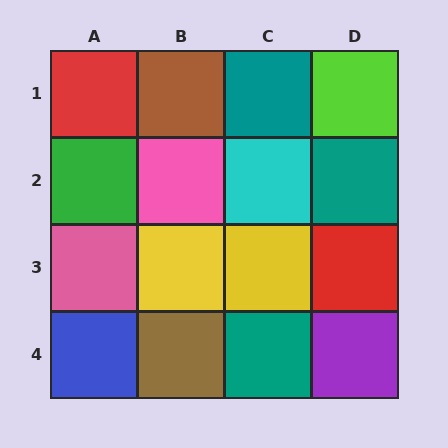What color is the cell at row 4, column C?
Teal.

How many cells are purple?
1 cell is purple.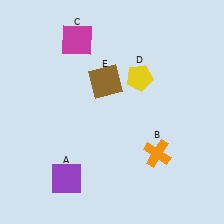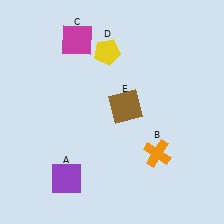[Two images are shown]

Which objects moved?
The objects that moved are: the yellow pentagon (D), the brown square (E).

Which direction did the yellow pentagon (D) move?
The yellow pentagon (D) moved left.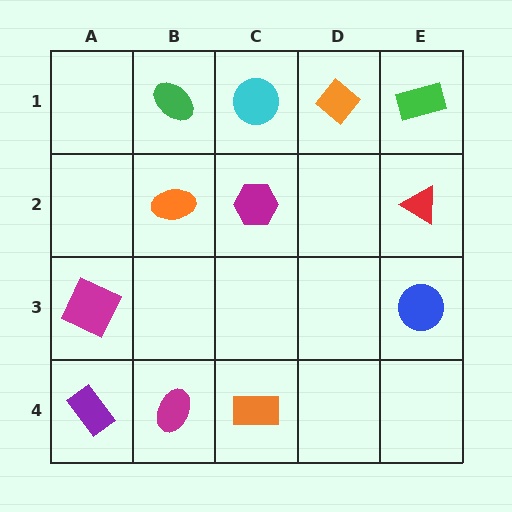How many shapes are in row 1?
4 shapes.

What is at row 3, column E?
A blue circle.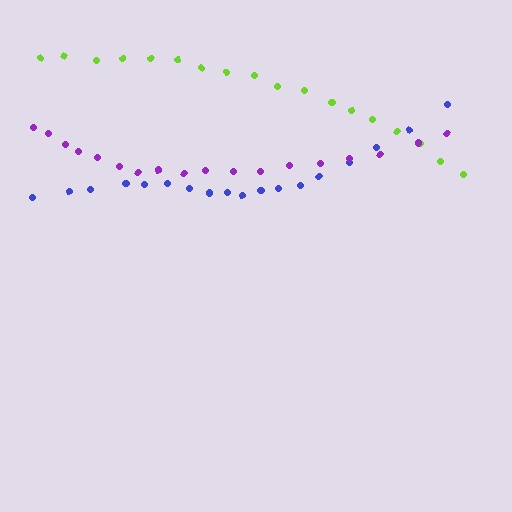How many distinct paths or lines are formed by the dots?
There are 3 distinct paths.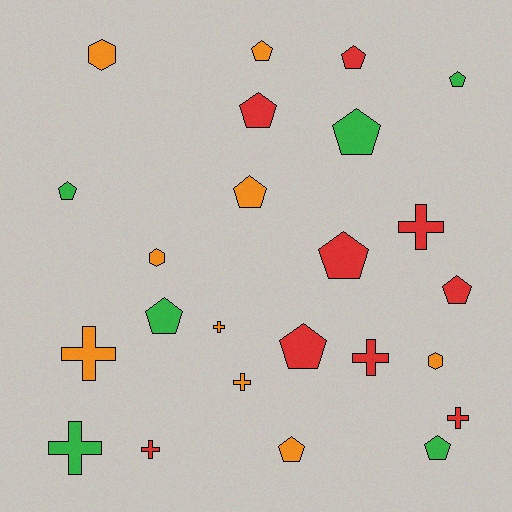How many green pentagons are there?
There are 5 green pentagons.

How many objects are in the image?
There are 24 objects.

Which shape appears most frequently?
Pentagon, with 13 objects.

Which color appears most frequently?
Orange, with 9 objects.